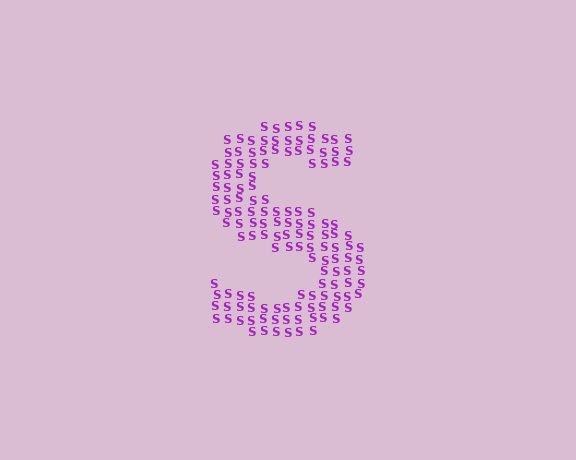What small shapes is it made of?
It is made of small letter S's.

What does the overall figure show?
The overall figure shows the letter S.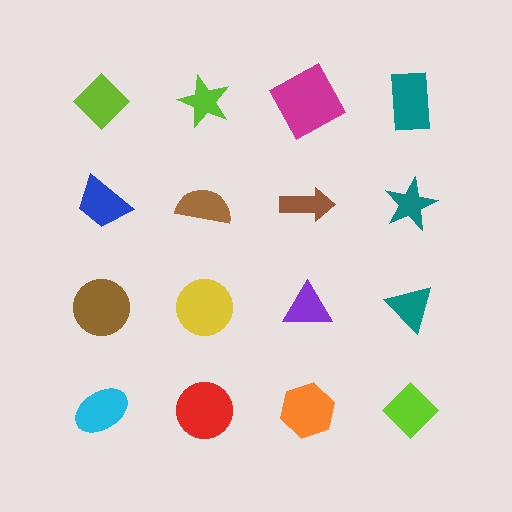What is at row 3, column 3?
A purple triangle.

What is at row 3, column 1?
A brown circle.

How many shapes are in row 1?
4 shapes.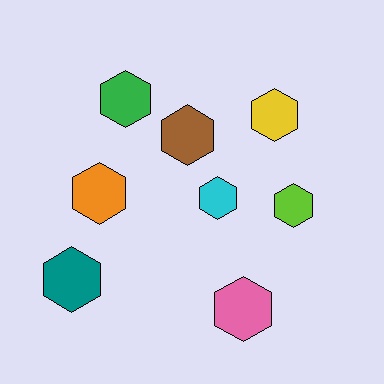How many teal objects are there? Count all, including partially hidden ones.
There is 1 teal object.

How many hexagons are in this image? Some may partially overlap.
There are 8 hexagons.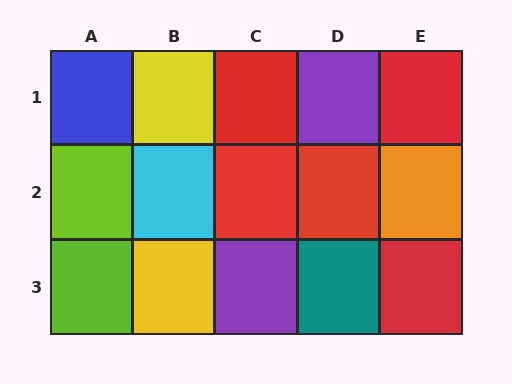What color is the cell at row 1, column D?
Purple.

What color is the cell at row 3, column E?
Red.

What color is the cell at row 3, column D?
Teal.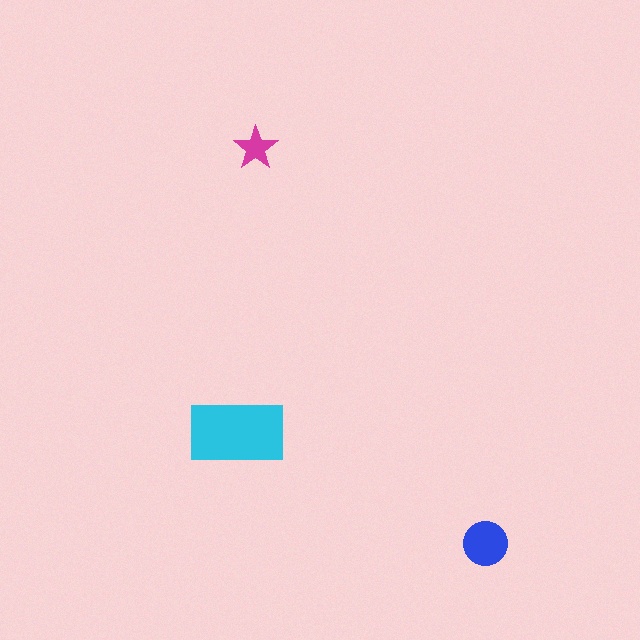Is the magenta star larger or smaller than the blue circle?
Smaller.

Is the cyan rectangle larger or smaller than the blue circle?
Larger.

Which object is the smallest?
The magenta star.